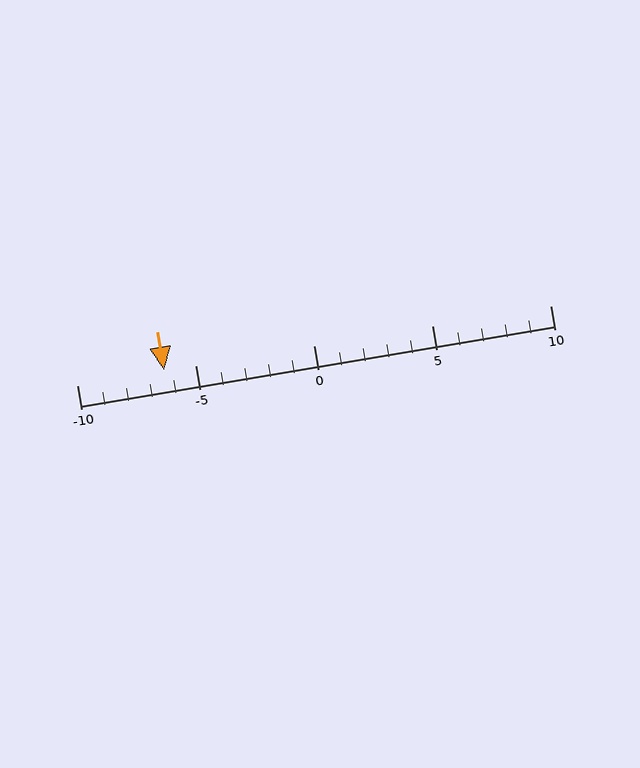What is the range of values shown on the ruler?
The ruler shows values from -10 to 10.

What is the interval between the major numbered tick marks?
The major tick marks are spaced 5 units apart.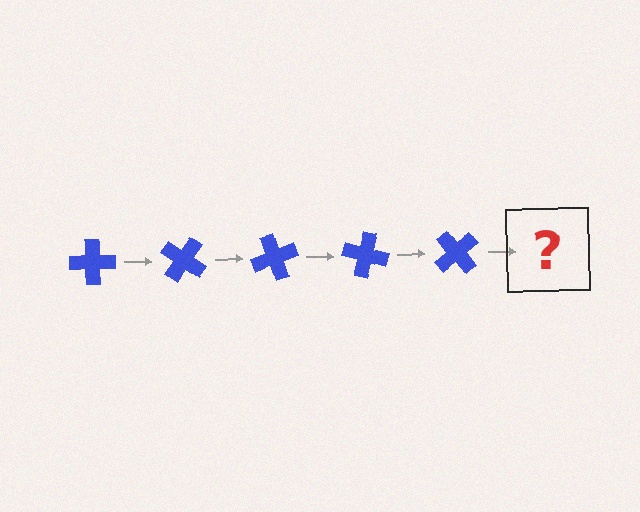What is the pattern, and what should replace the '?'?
The pattern is that the cross rotates 35 degrees each step. The '?' should be a blue cross rotated 175 degrees.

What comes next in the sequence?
The next element should be a blue cross rotated 175 degrees.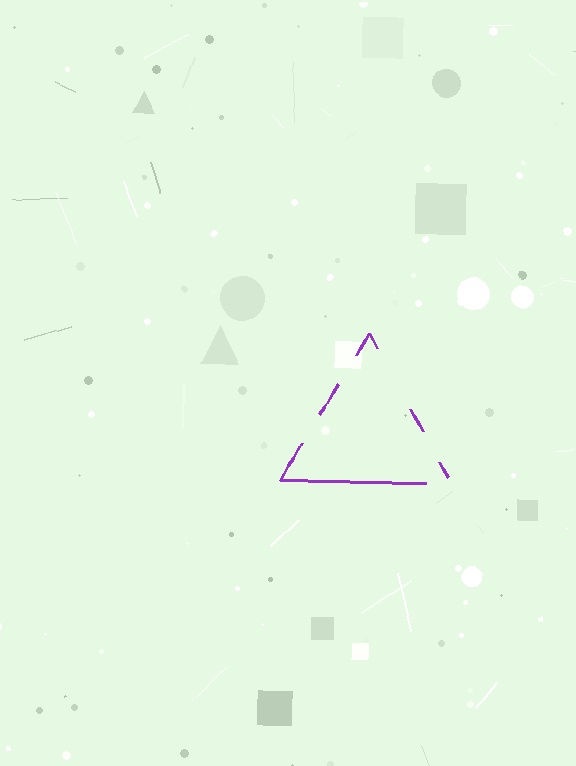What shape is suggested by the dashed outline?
The dashed outline suggests a triangle.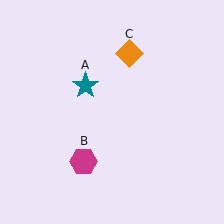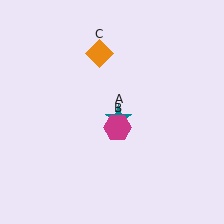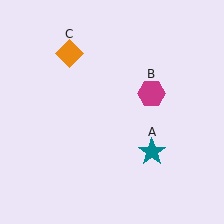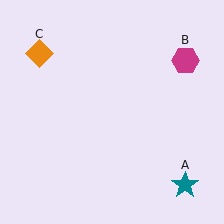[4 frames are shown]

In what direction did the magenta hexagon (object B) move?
The magenta hexagon (object B) moved up and to the right.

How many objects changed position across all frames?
3 objects changed position: teal star (object A), magenta hexagon (object B), orange diamond (object C).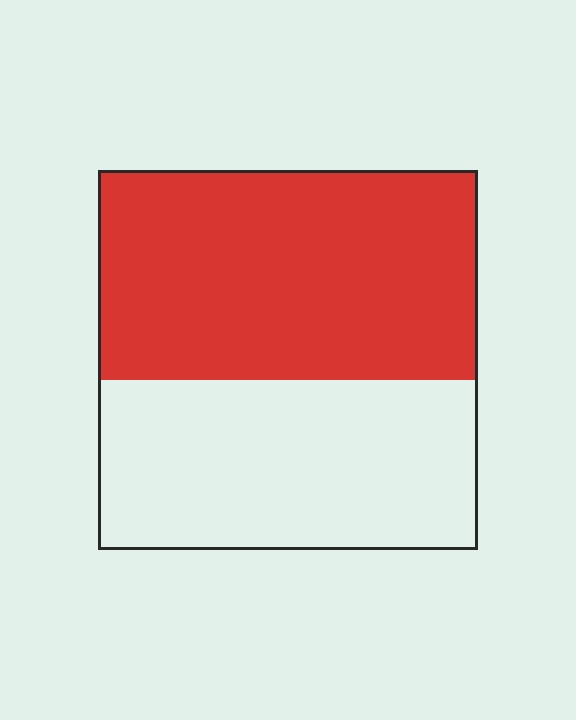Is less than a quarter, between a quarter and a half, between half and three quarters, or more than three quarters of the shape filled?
Between half and three quarters.